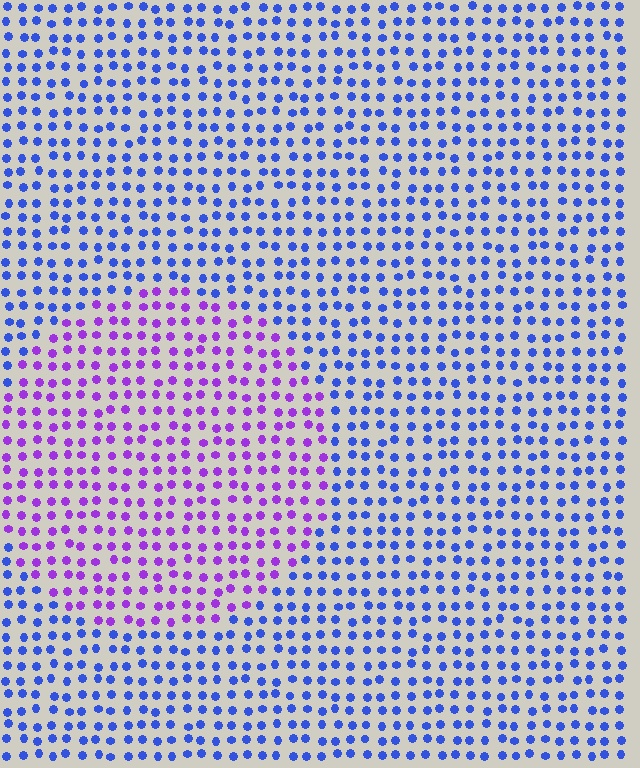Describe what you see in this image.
The image is filled with small blue elements in a uniform arrangement. A circle-shaped region is visible where the elements are tinted to a slightly different hue, forming a subtle color boundary.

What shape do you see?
I see a circle.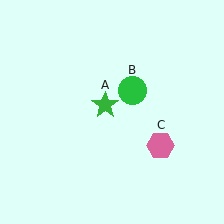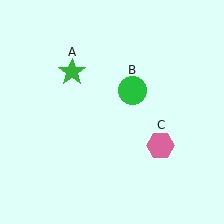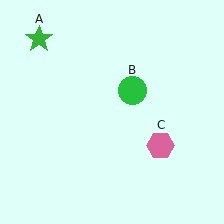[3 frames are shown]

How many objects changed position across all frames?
1 object changed position: green star (object A).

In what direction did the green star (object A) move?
The green star (object A) moved up and to the left.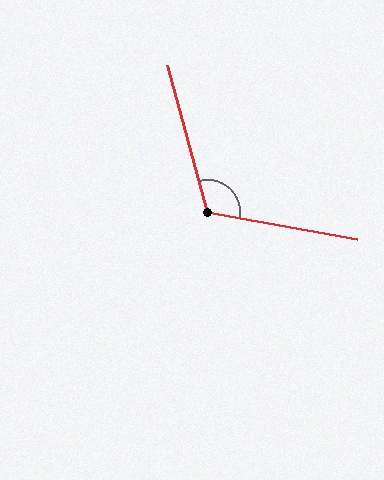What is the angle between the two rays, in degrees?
Approximately 116 degrees.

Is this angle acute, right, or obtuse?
It is obtuse.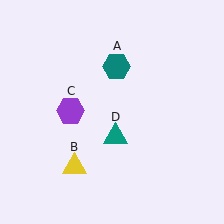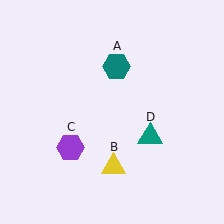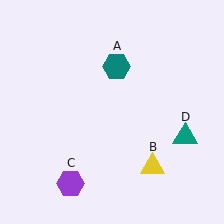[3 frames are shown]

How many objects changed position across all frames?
3 objects changed position: yellow triangle (object B), purple hexagon (object C), teal triangle (object D).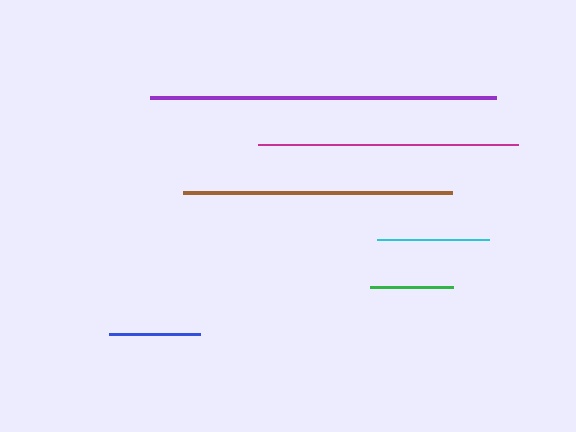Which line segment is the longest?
The purple line is the longest at approximately 346 pixels.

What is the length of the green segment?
The green segment is approximately 82 pixels long.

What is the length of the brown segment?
The brown segment is approximately 268 pixels long.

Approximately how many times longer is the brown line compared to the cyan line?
The brown line is approximately 2.4 times the length of the cyan line.